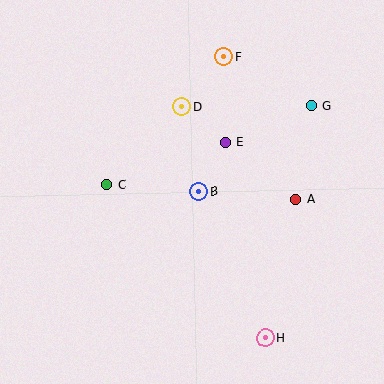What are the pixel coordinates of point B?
Point B is at (199, 192).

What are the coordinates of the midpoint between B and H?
The midpoint between B and H is at (232, 265).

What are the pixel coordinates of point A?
Point A is at (296, 199).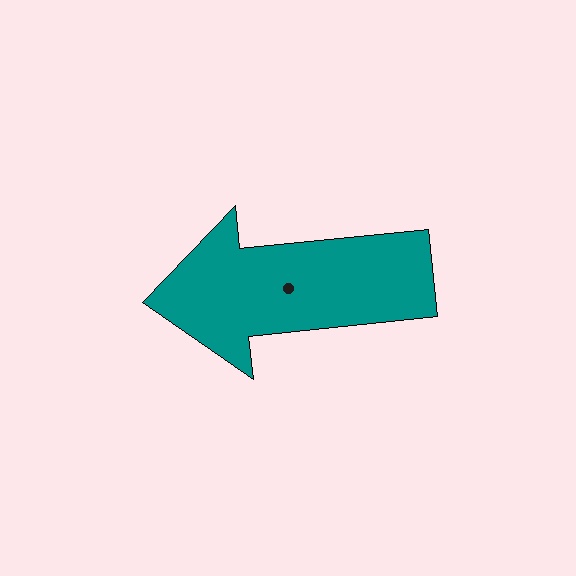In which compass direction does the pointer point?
West.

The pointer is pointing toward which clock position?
Roughly 9 o'clock.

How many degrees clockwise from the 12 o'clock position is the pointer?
Approximately 264 degrees.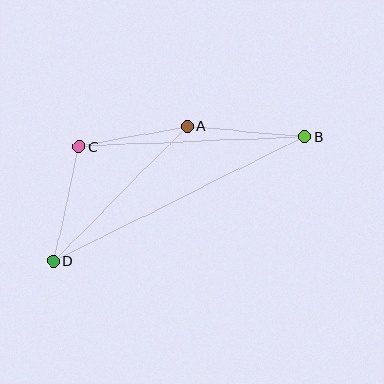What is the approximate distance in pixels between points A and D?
The distance between A and D is approximately 189 pixels.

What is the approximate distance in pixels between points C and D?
The distance between C and D is approximately 117 pixels.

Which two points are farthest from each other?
Points B and D are farthest from each other.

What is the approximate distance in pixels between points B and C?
The distance between B and C is approximately 226 pixels.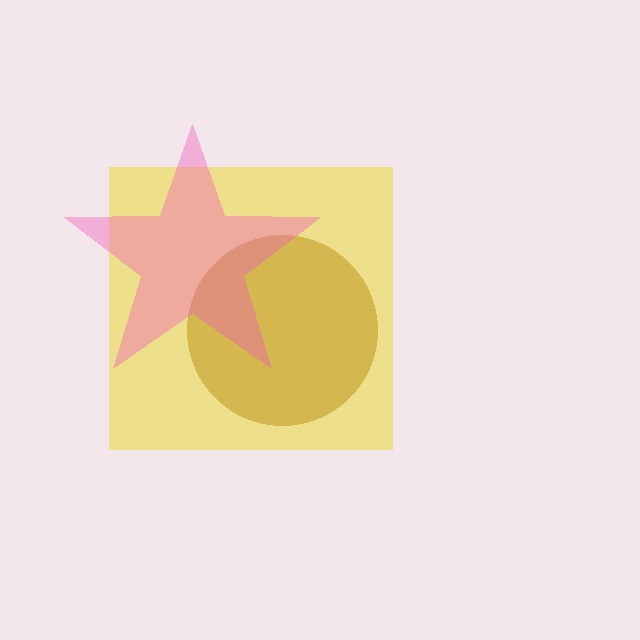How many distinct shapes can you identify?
There are 3 distinct shapes: a brown circle, a yellow square, a pink star.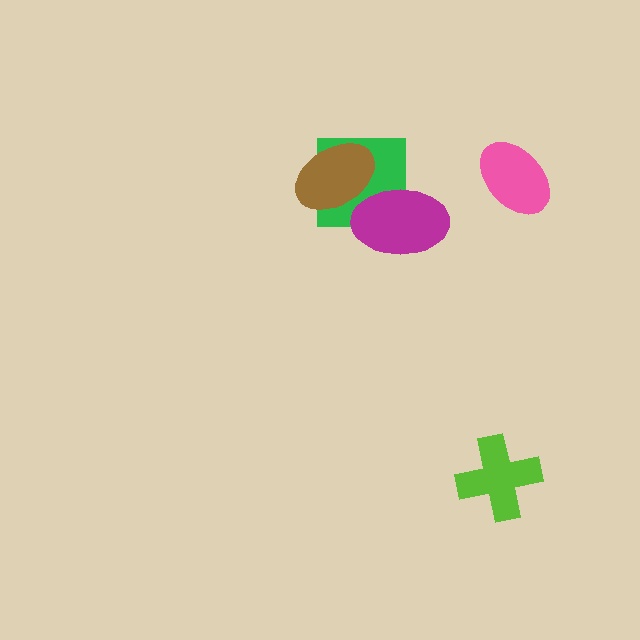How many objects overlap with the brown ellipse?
2 objects overlap with the brown ellipse.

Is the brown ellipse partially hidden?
Yes, it is partially covered by another shape.